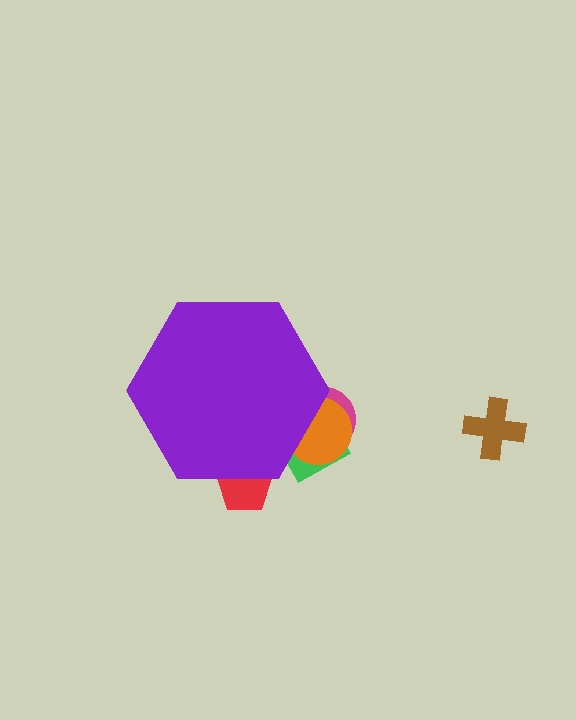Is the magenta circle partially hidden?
Yes, the magenta circle is partially hidden behind the purple hexagon.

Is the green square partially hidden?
Yes, the green square is partially hidden behind the purple hexagon.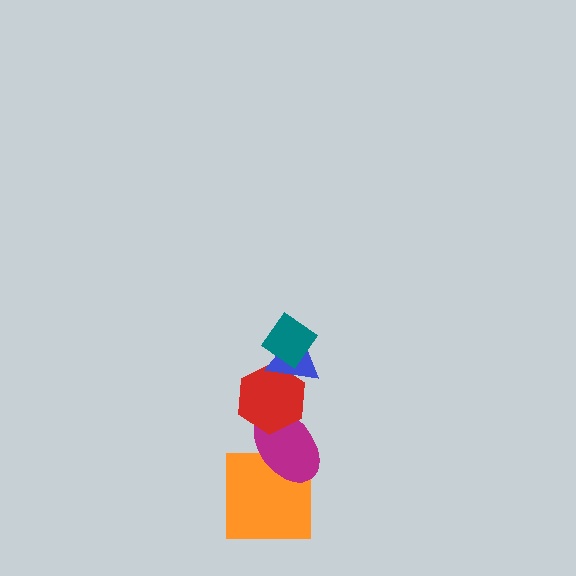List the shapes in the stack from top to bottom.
From top to bottom: the teal diamond, the blue triangle, the red hexagon, the magenta ellipse, the orange square.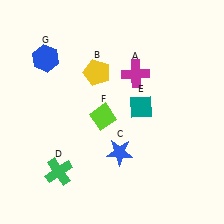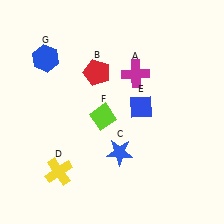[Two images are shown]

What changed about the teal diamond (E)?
In Image 1, E is teal. In Image 2, it changed to blue.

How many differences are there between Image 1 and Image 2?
There are 3 differences between the two images.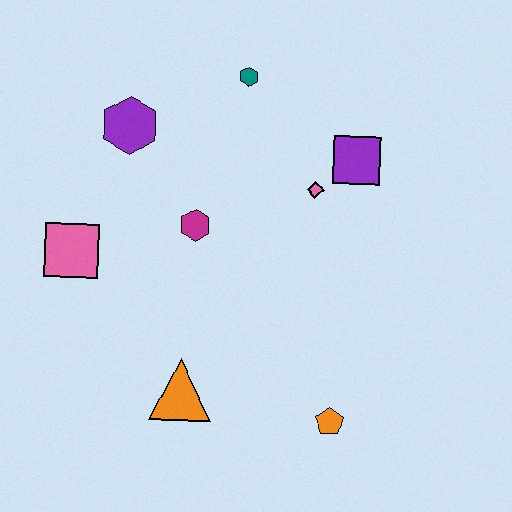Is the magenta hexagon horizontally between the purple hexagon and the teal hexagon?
Yes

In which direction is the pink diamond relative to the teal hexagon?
The pink diamond is below the teal hexagon.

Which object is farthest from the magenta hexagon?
The orange pentagon is farthest from the magenta hexagon.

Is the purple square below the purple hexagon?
Yes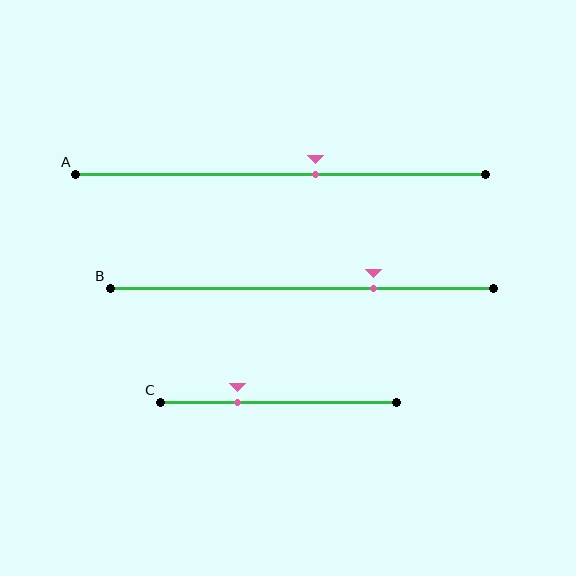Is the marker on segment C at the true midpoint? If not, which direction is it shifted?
No, the marker on segment C is shifted to the left by about 17% of the segment length.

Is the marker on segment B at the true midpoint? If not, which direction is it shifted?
No, the marker on segment B is shifted to the right by about 19% of the segment length.